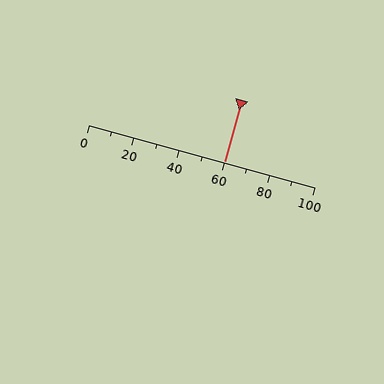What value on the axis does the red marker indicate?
The marker indicates approximately 60.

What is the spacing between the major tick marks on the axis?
The major ticks are spaced 20 apart.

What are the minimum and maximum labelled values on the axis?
The axis runs from 0 to 100.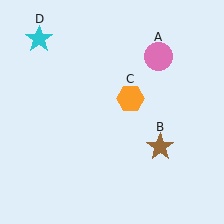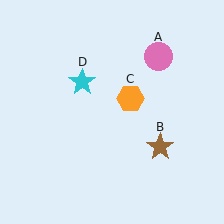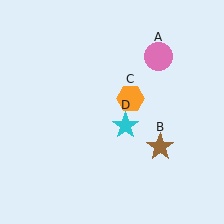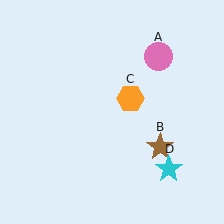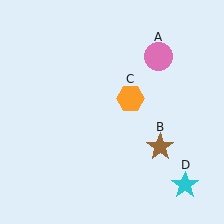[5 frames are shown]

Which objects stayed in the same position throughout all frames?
Pink circle (object A) and brown star (object B) and orange hexagon (object C) remained stationary.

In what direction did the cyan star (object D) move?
The cyan star (object D) moved down and to the right.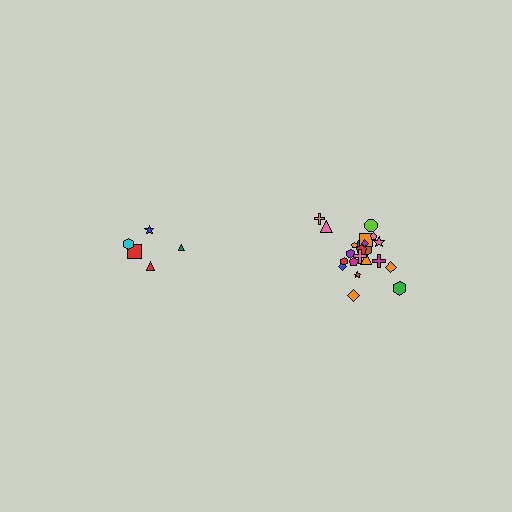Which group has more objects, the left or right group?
The right group.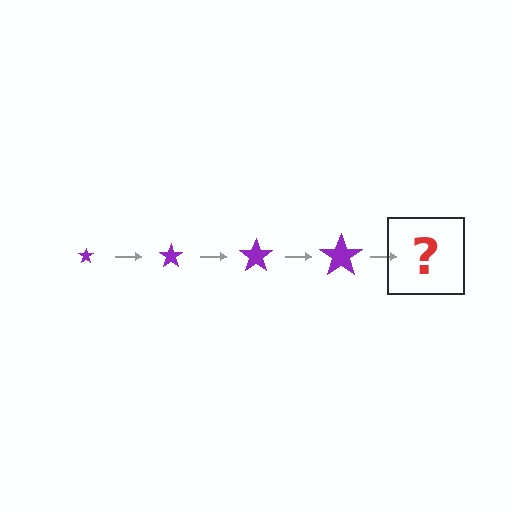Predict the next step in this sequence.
The next step is a purple star, larger than the previous one.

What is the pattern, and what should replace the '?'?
The pattern is that the star gets progressively larger each step. The '?' should be a purple star, larger than the previous one.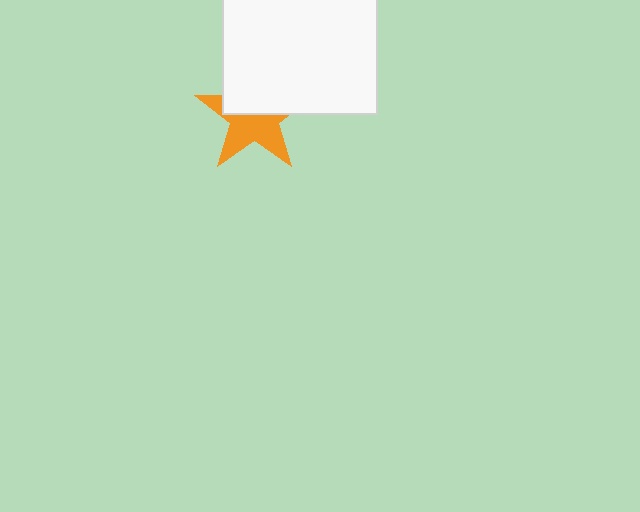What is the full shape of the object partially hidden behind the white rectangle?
The partially hidden object is an orange star.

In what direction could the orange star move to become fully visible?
The orange star could move down. That would shift it out from behind the white rectangle entirely.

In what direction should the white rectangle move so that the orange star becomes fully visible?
The white rectangle should move up. That is the shortest direction to clear the overlap and leave the orange star fully visible.